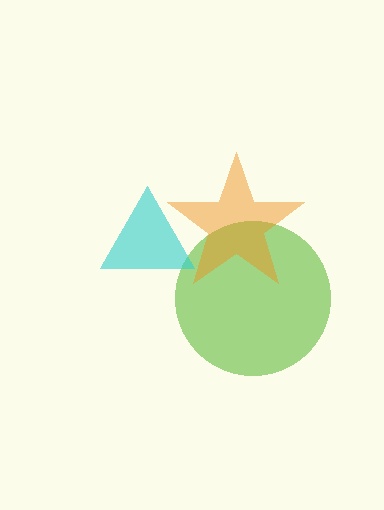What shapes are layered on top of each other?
The layered shapes are: a lime circle, an orange star, a cyan triangle.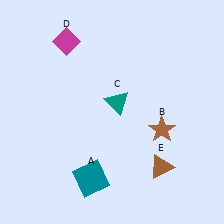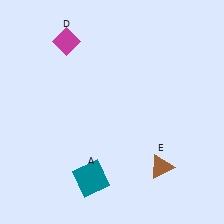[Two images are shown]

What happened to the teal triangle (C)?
The teal triangle (C) was removed in Image 2. It was in the top-right area of Image 1.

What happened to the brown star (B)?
The brown star (B) was removed in Image 2. It was in the bottom-right area of Image 1.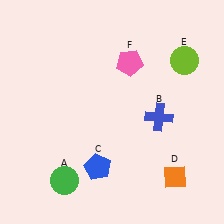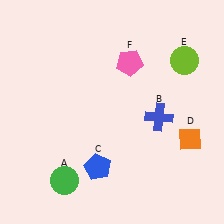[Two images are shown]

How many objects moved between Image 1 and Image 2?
1 object moved between the two images.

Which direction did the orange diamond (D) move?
The orange diamond (D) moved up.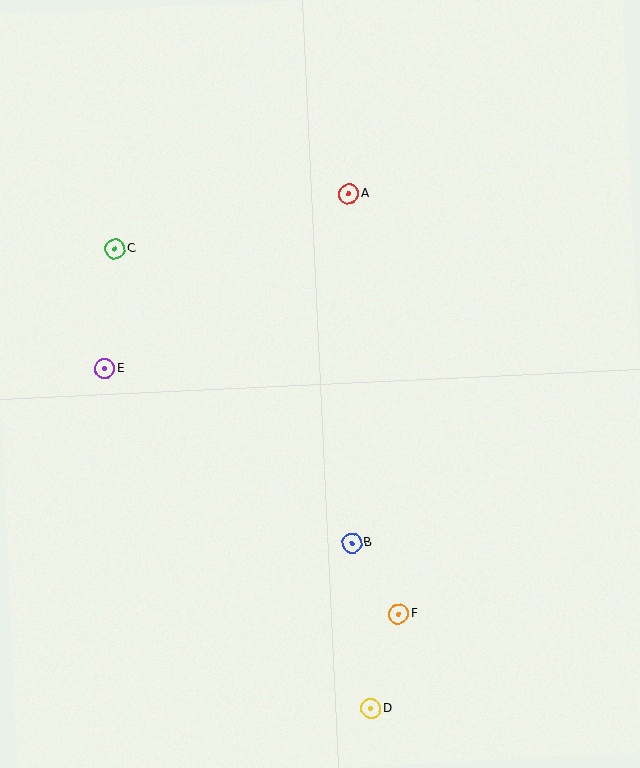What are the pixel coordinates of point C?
Point C is at (115, 249).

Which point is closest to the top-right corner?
Point A is closest to the top-right corner.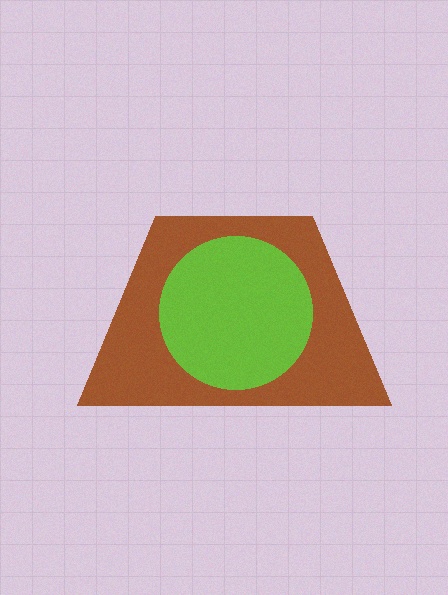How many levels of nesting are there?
2.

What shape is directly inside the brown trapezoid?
The lime circle.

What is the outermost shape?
The brown trapezoid.